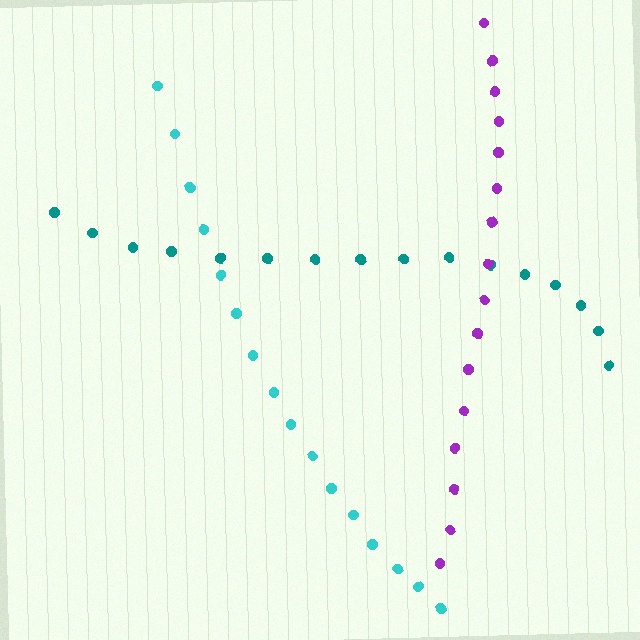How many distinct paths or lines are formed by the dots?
There are 3 distinct paths.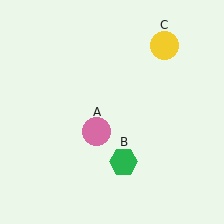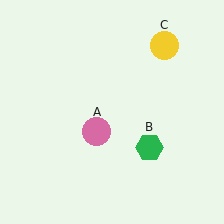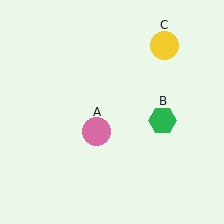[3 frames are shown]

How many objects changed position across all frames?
1 object changed position: green hexagon (object B).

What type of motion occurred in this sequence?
The green hexagon (object B) rotated counterclockwise around the center of the scene.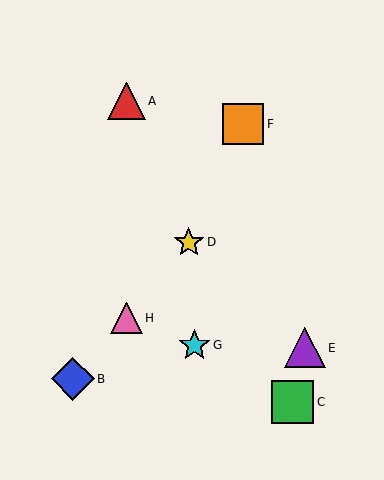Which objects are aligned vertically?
Objects A, H are aligned vertically.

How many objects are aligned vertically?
2 objects (A, H) are aligned vertically.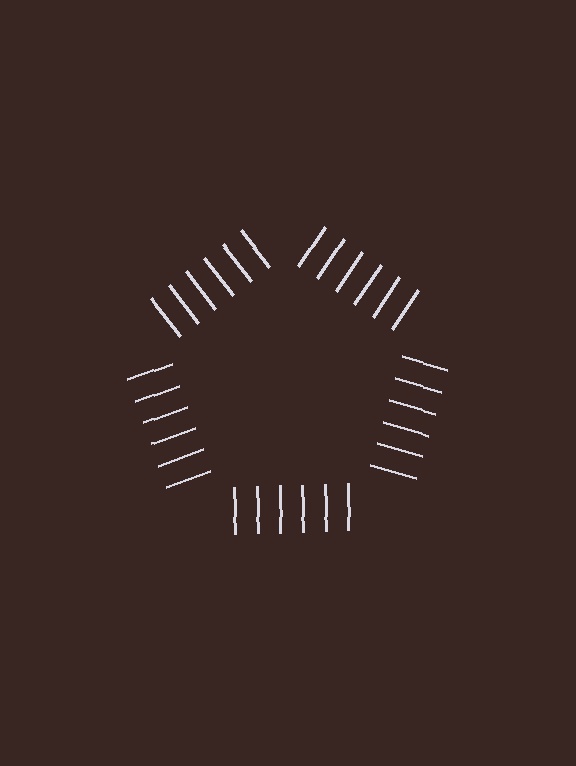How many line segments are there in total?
30 — 6 along each of the 5 edges.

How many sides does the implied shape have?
5 sides — the line-ends trace a pentagon.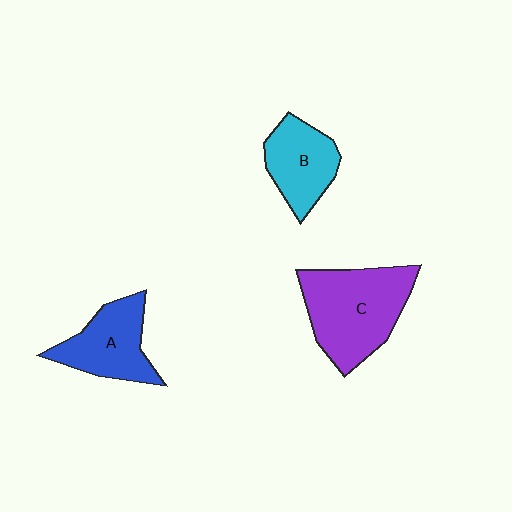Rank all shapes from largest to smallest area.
From largest to smallest: C (purple), A (blue), B (cyan).